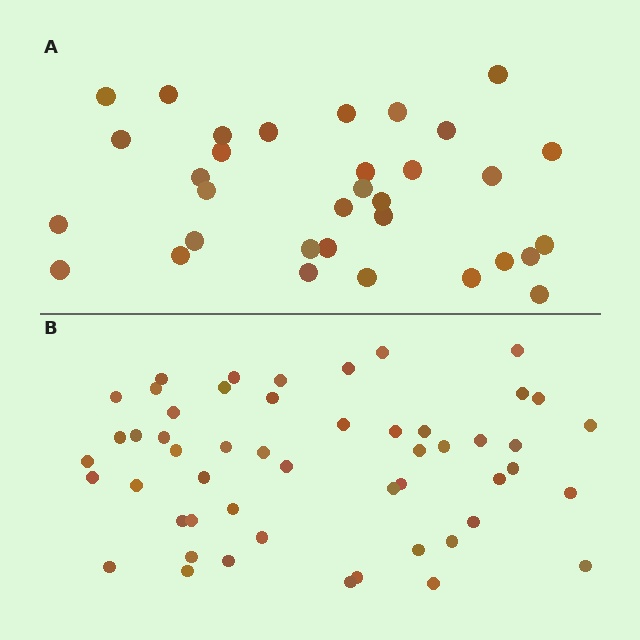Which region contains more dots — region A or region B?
Region B (the bottom region) has more dots.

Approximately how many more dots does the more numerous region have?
Region B has approximately 20 more dots than region A.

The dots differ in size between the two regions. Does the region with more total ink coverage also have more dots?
No. Region A has more total ink coverage because its dots are larger, but region B actually contains more individual dots. Total area can be misleading — the number of items is what matters here.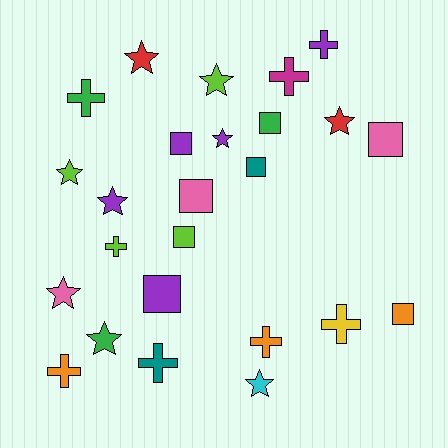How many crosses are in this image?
There are 8 crosses.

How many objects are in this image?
There are 25 objects.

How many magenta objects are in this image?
There is 1 magenta object.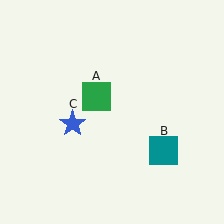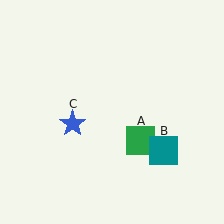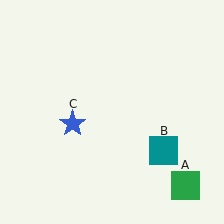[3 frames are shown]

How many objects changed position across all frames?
1 object changed position: green square (object A).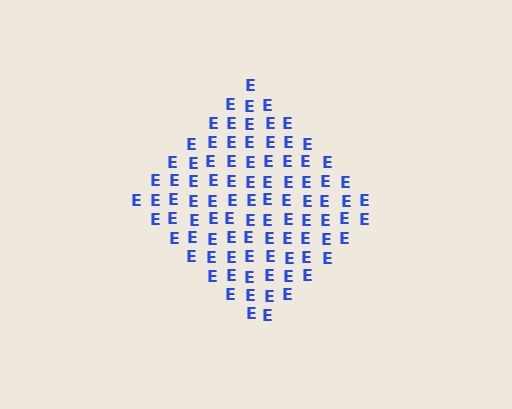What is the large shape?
The large shape is a diamond.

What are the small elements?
The small elements are letter E's.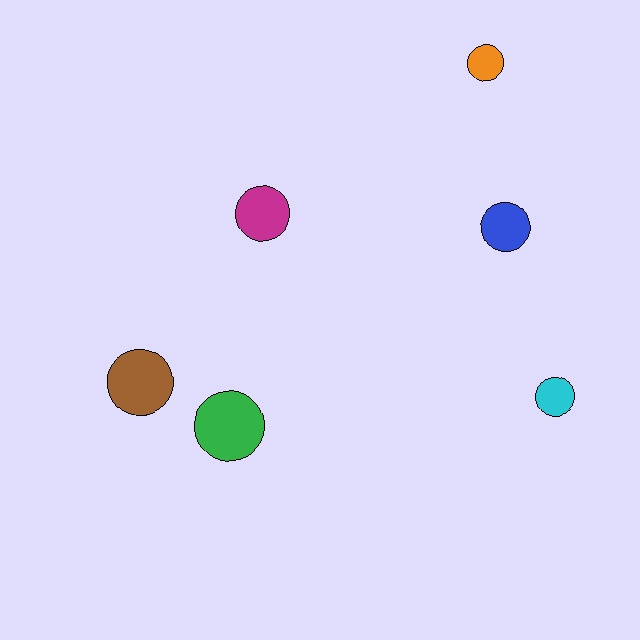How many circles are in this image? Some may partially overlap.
There are 6 circles.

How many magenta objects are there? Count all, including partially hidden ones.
There is 1 magenta object.